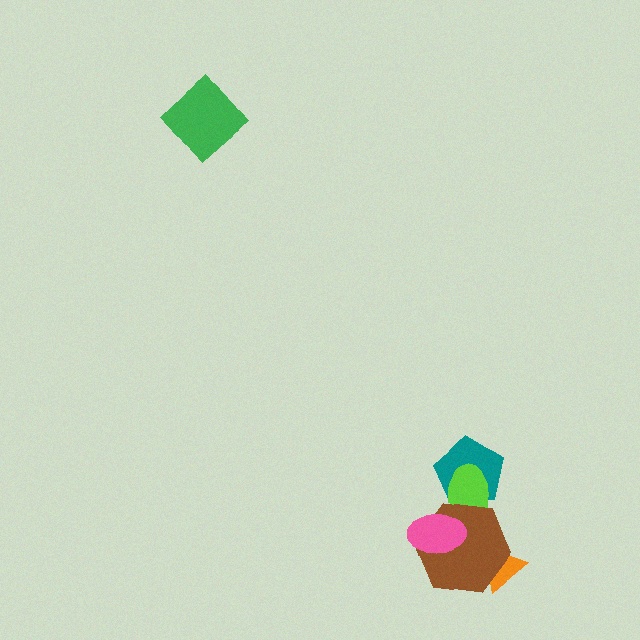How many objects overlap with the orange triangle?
1 object overlaps with the orange triangle.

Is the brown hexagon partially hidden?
Yes, it is partially covered by another shape.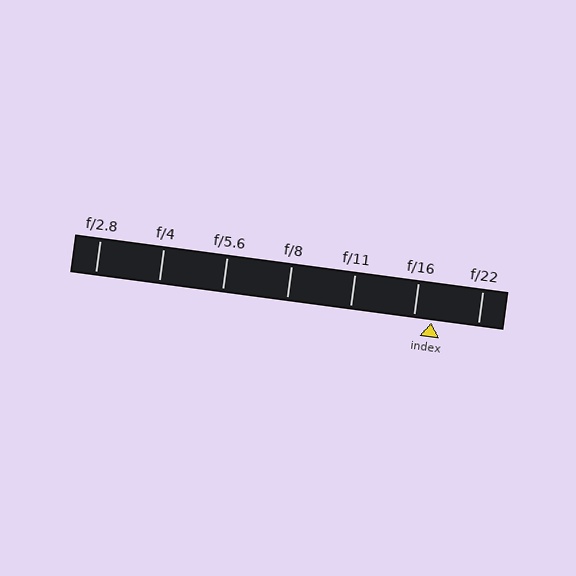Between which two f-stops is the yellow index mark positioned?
The index mark is between f/16 and f/22.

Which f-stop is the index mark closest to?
The index mark is closest to f/16.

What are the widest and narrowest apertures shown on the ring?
The widest aperture shown is f/2.8 and the narrowest is f/22.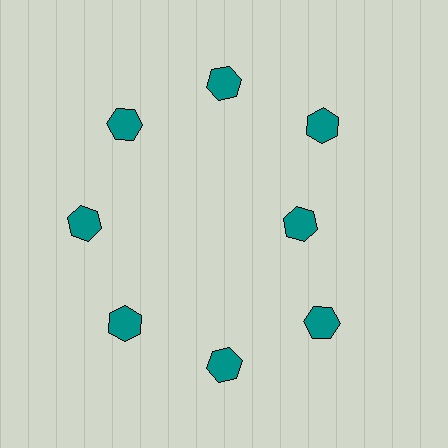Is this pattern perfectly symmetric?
No. The 8 teal hexagons are arranged in a ring, but one element near the 3 o'clock position is pulled inward toward the center, breaking the 8-fold rotational symmetry.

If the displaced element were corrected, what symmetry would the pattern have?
It would have 8-fold rotational symmetry — the pattern would map onto itself every 45 degrees.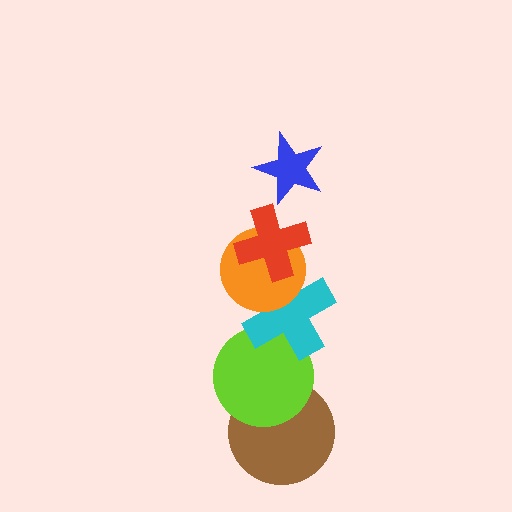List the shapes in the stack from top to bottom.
From top to bottom: the blue star, the red cross, the orange circle, the cyan cross, the lime circle, the brown circle.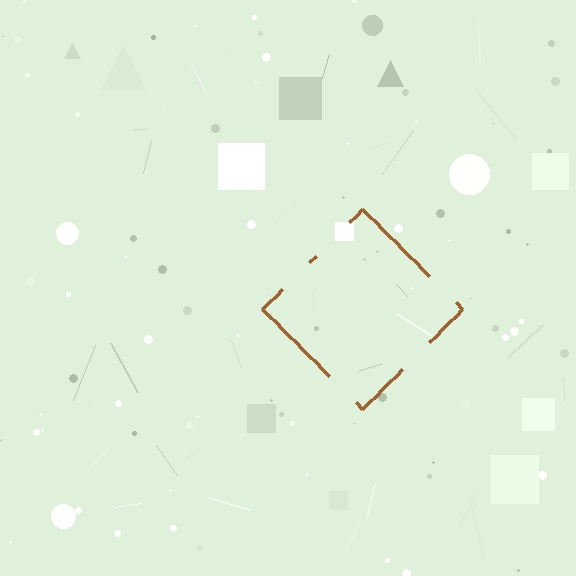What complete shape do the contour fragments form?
The contour fragments form a diamond.